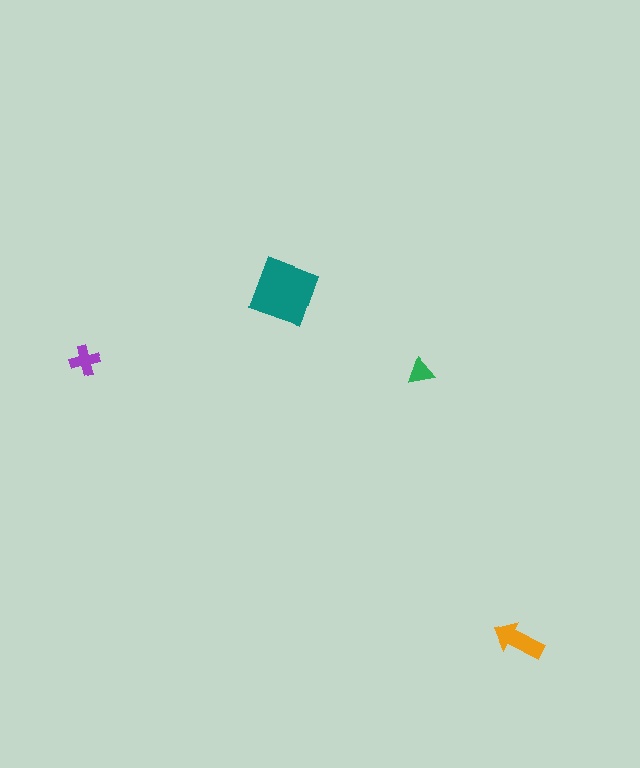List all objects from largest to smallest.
The teal diamond, the orange arrow, the purple cross, the green triangle.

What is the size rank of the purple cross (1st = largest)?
3rd.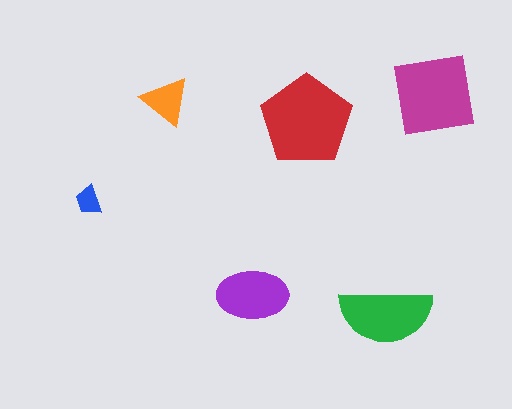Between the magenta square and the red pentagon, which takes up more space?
The red pentagon.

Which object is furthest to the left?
The blue trapezoid is leftmost.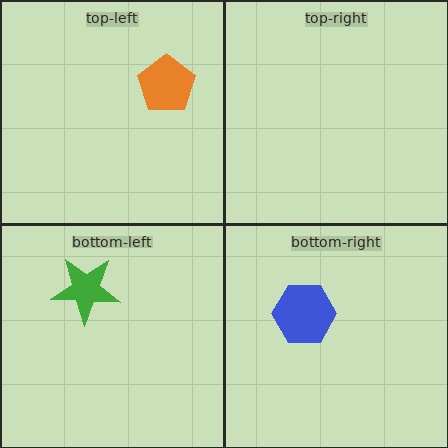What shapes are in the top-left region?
The orange pentagon.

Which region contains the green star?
The bottom-left region.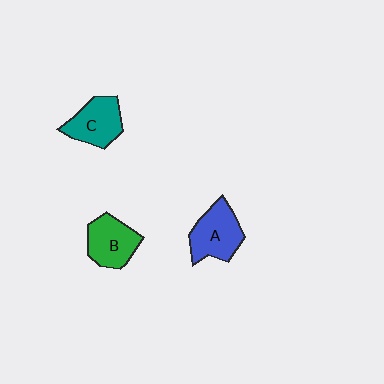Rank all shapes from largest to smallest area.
From largest to smallest: A (blue), C (teal), B (green).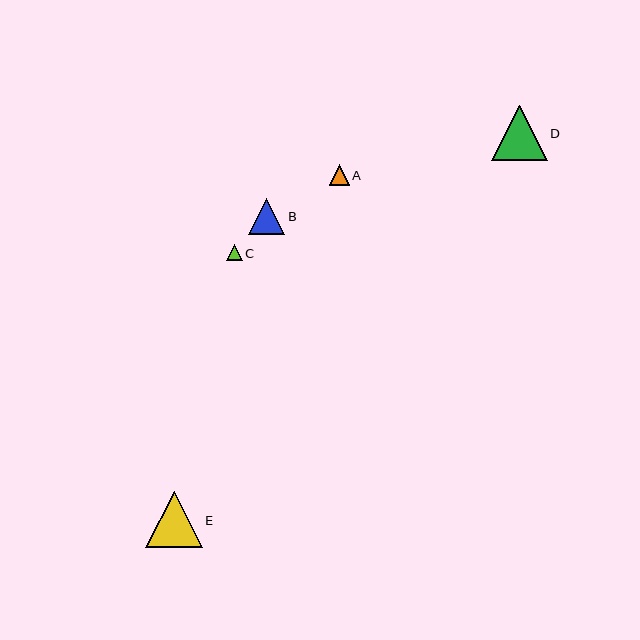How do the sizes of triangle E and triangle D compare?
Triangle E and triangle D are approximately the same size.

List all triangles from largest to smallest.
From largest to smallest: E, D, B, A, C.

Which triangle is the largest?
Triangle E is the largest with a size of approximately 57 pixels.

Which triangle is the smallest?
Triangle C is the smallest with a size of approximately 15 pixels.